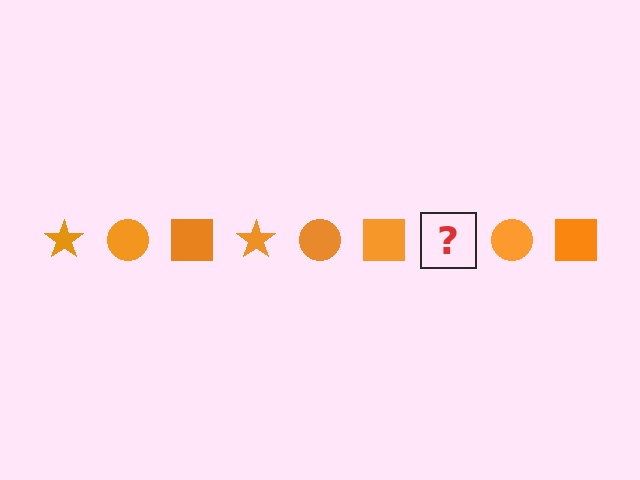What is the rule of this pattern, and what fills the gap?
The rule is that the pattern cycles through star, circle, square shapes in orange. The gap should be filled with an orange star.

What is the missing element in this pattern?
The missing element is an orange star.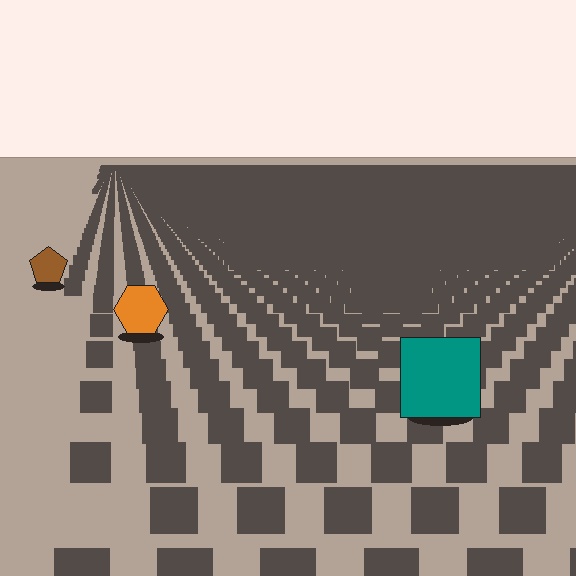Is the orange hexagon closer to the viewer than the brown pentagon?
Yes. The orange hexagon is closer — you can tell from the texture gradient: the ground texture is coarser near it.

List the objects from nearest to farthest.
From nearest to farthest: the teal square, the orange hexagon, the brown pentagon.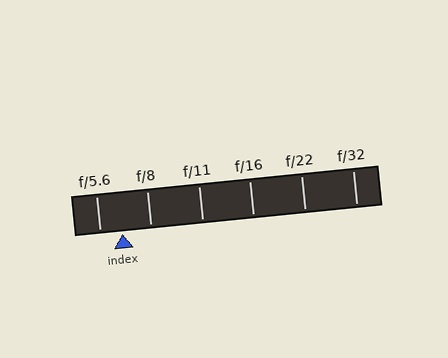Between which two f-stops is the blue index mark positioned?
The index mark is between f/5.6 and f/8.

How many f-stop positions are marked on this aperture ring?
There are 6 f-stop positions marked.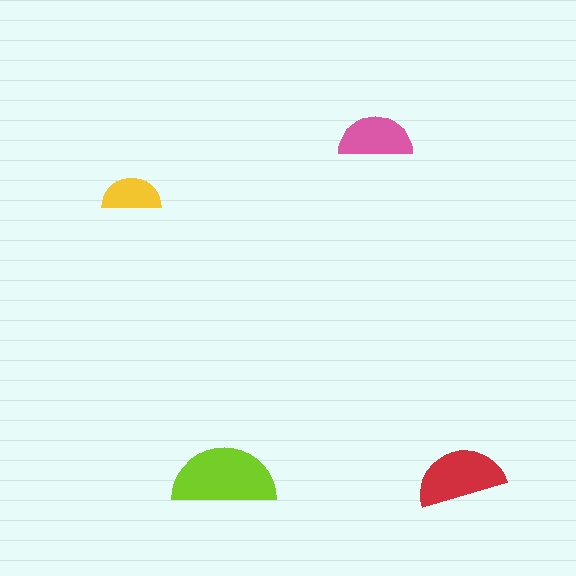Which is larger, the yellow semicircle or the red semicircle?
The red one.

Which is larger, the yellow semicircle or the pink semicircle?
The pink one.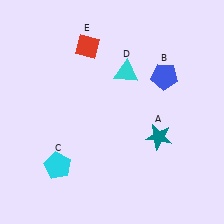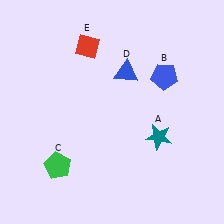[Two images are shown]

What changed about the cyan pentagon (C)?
In Image 1, C is cyan. In Image 2, it changed to green.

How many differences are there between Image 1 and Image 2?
There are 2 differences between the two images.